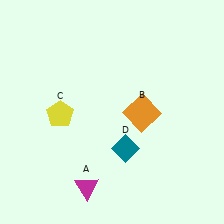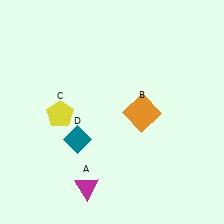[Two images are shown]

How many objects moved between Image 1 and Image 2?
1 object moved between the two images.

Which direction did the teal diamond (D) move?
The teal diamond (D) moved left.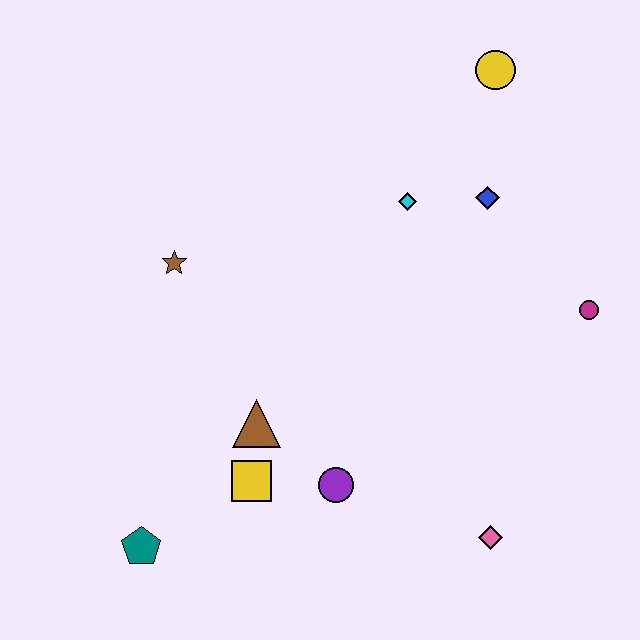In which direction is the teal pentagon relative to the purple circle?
The teal pentagon is to the left of the purple circle.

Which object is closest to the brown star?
The brown triangle is closest to the brown star.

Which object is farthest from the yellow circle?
The teal pentagon is farthest from the yellow circle.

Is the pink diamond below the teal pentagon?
No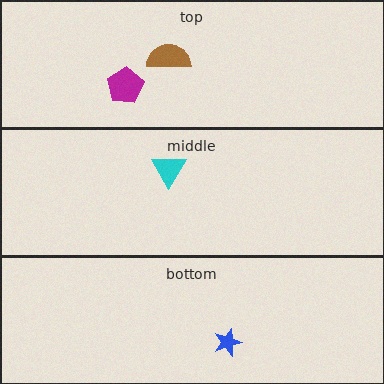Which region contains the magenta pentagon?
The top region.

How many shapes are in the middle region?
1.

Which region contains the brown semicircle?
The top region.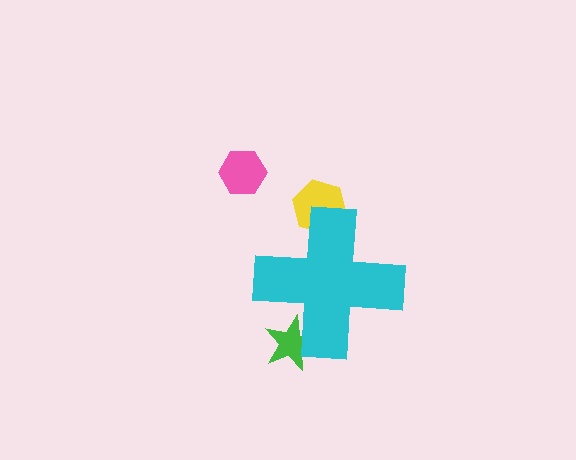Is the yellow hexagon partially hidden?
Yes, the yellow hexagon is partially hidden behind the cyan cross.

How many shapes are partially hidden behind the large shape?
2 shapes are partially hidden.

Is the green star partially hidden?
Yes, the green star is partially hidden behind the cyan cross.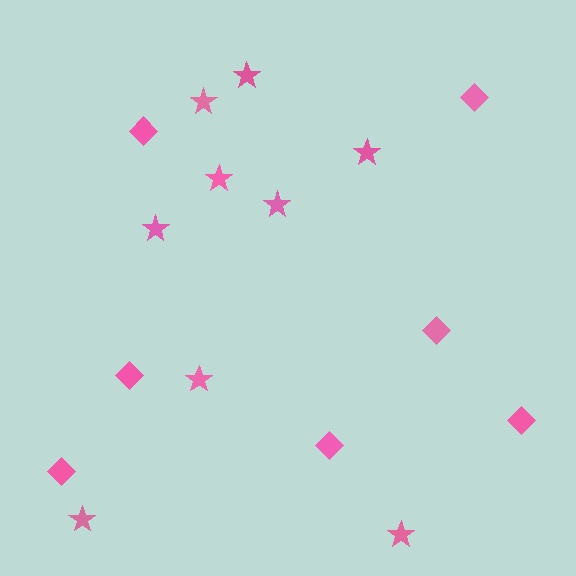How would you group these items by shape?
There are 2 groups: one group of stars (9) and one group of diamonds (7).